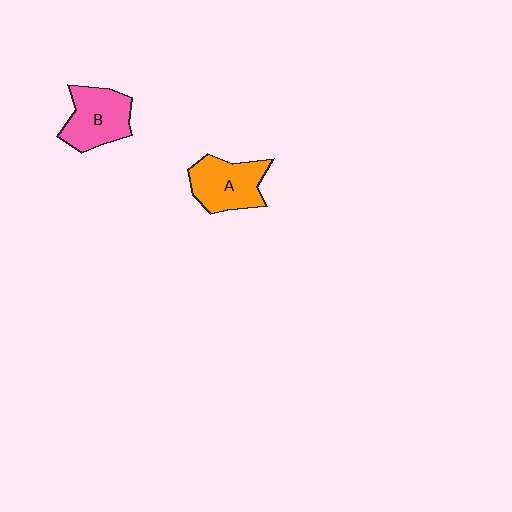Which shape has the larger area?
Shape A (orange).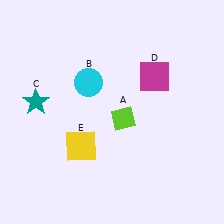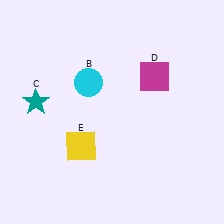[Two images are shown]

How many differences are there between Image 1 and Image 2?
There is 1 difference between the two images.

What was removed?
The lime diamond (A) was removed in Image 2.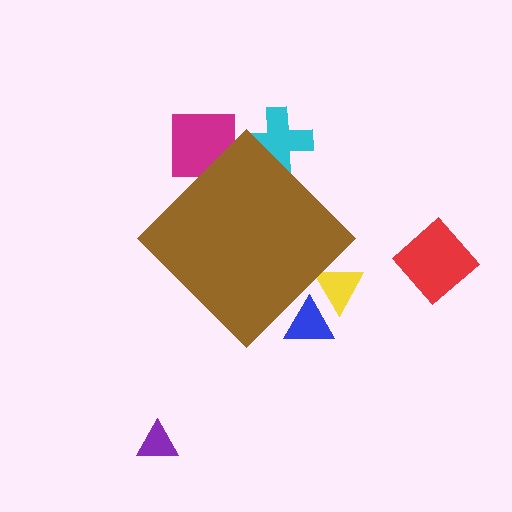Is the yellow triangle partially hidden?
Yes, the yellow triangle is partially hidden behind the brown diamond.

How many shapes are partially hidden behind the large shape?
4 shapes are partially hidden.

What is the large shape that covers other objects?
A brown diamond.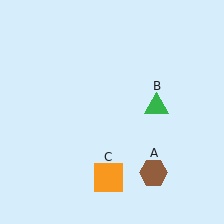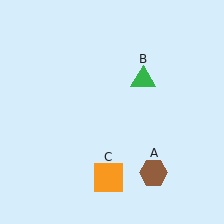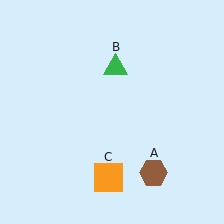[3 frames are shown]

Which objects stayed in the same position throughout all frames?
Brown hexagon (object A) and orange square (object C) remained stationary.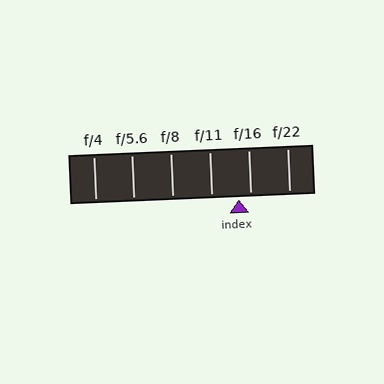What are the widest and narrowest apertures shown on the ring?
The widest aperture shown is f/4 and the narrowest is f/22.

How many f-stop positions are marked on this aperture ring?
There are 6 f-stop positions marked.